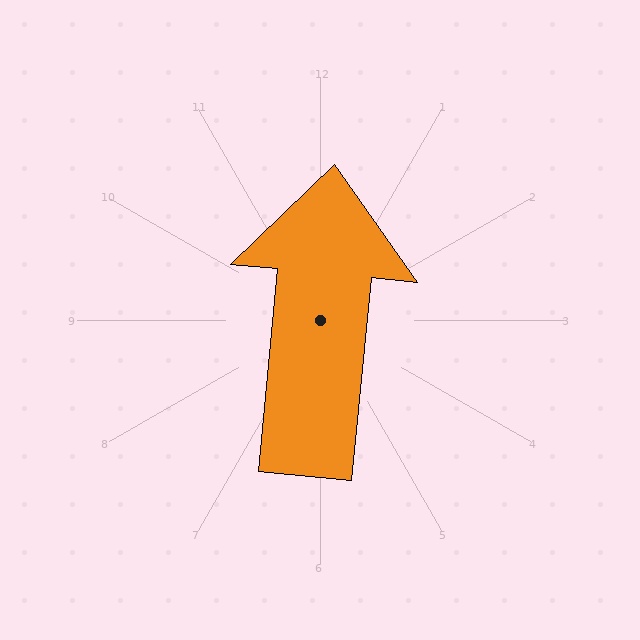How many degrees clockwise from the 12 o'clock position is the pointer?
Approximately 5 degrees.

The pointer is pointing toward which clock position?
Roughly 12 o'clock.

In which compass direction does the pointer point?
North.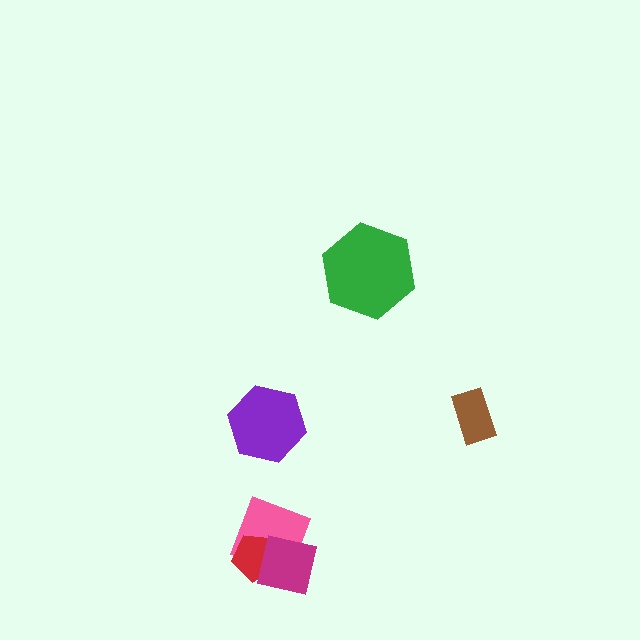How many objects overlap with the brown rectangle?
0 objects overlap with the brown rectangle.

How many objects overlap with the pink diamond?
2 objects overlap with the pink diamond.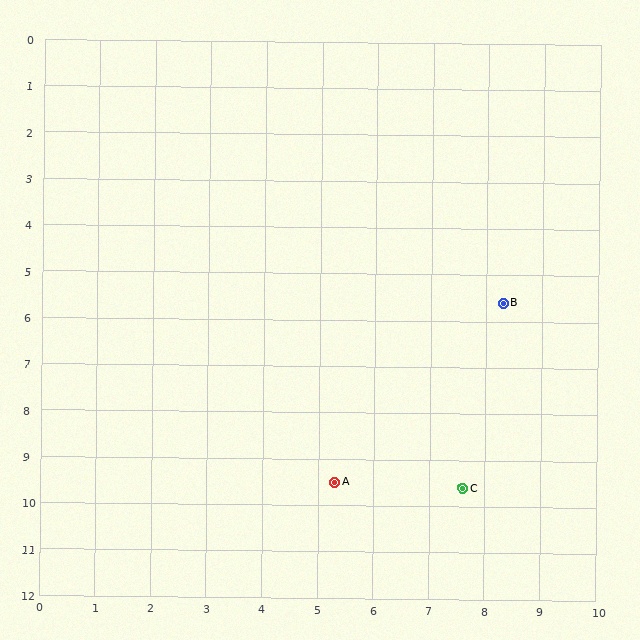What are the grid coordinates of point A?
Point A is at approximately (5.3, 9.5).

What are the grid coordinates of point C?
Point C is at approximately (7.6, 9.6).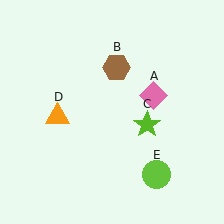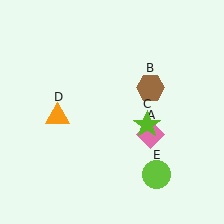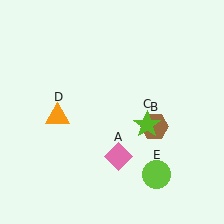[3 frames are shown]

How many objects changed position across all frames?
2 objects changed position: pink diamond (object A), brown hexagon (object B).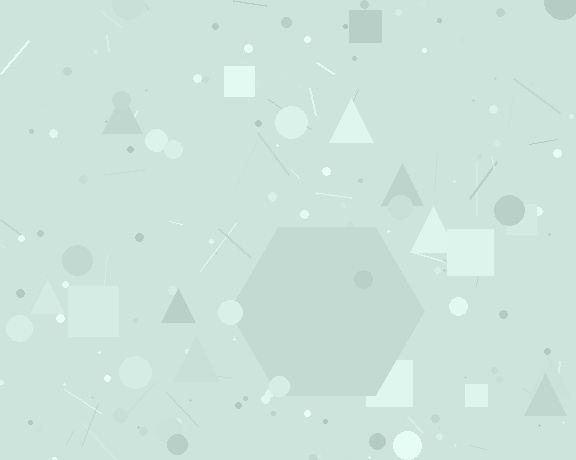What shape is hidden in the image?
A hexagon is hidden in the image.